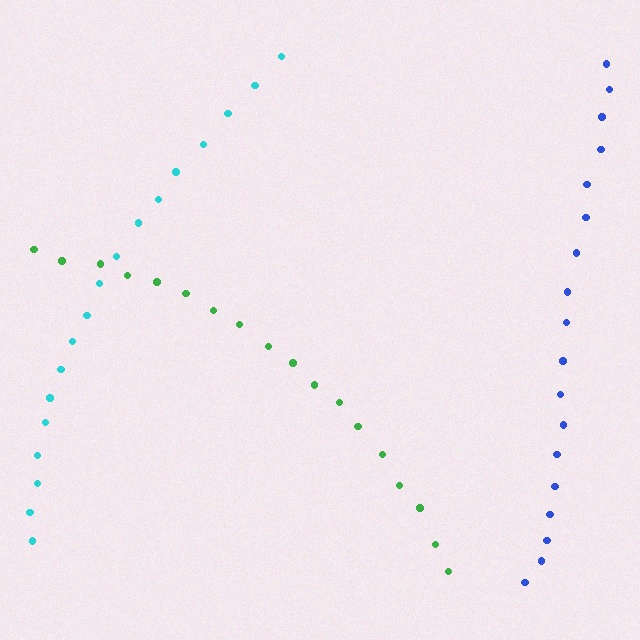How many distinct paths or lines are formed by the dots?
There are 3 distinct paths.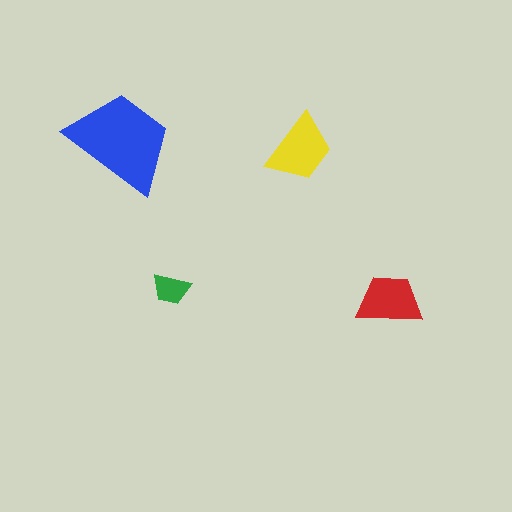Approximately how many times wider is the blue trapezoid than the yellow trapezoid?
About 1.5 times wider.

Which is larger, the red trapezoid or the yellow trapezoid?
The yellow one.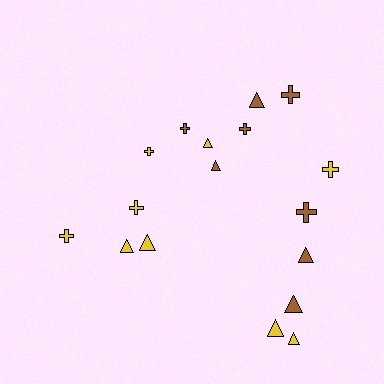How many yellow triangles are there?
There are 5 yellow triangles.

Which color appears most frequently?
Yellow, with 9 objects.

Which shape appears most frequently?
Triangle, with 9 objects.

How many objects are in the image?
There are 17 objects.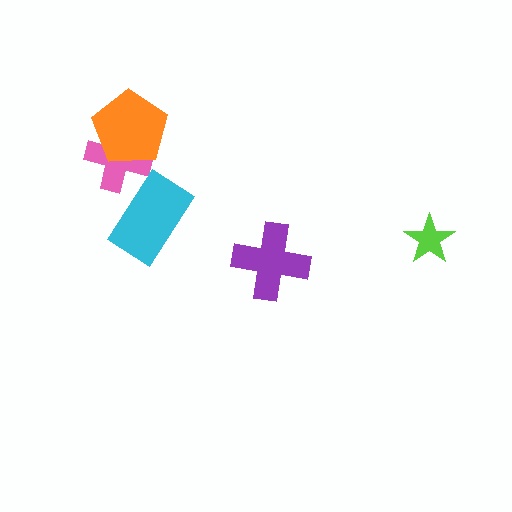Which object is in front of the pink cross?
The orange pentagon is in front of the pink cross.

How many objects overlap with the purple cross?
0 objects overlap with the purple cross.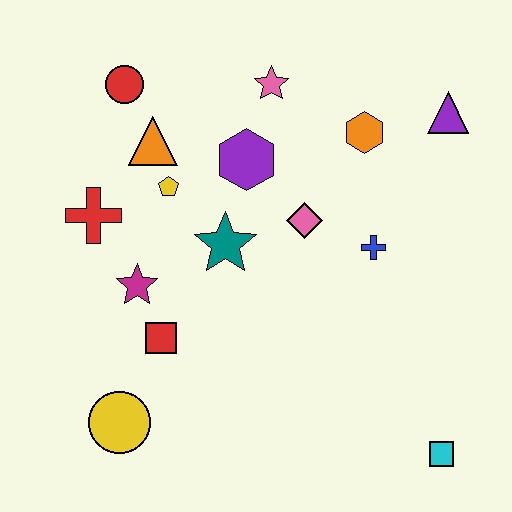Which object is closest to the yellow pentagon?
The orange triangle is closest to the yellow pentagon.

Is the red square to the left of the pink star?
Yes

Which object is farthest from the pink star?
The cyan square is farthest from the pink star.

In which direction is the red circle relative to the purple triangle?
The red circle is to the left of the purple triangle.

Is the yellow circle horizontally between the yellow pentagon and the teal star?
No